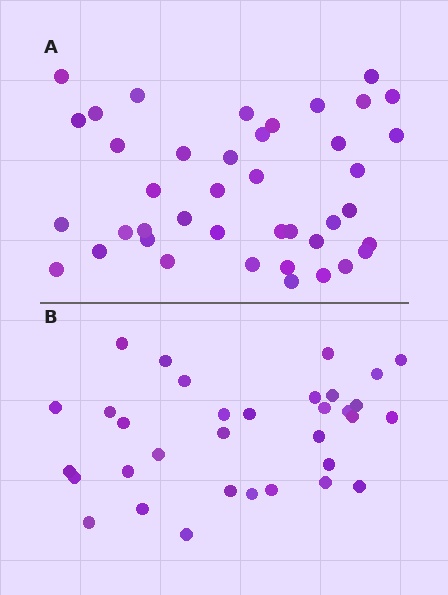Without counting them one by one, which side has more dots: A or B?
Region A (the top region) has more dots.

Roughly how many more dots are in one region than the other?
Region A has roughly 8 or so more dots than region B.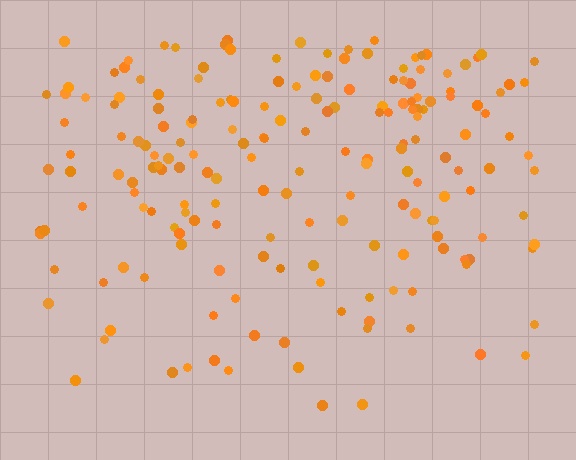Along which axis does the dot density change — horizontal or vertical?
Vertical.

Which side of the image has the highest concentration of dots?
The top.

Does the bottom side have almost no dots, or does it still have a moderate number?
Still a moderate number, just noticeably fewer than the top.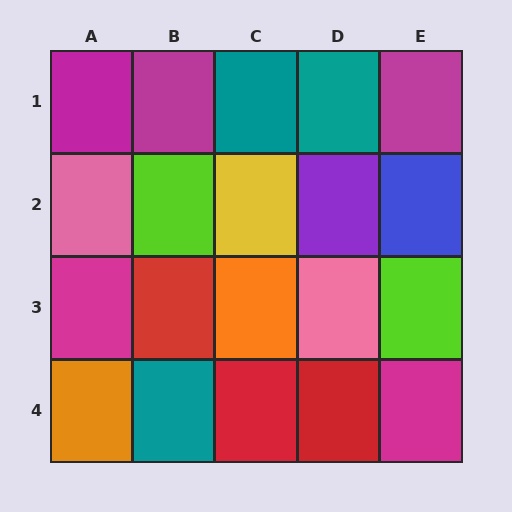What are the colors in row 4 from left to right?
Orange, teal, red, red, magenta.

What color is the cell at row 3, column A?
Magenta.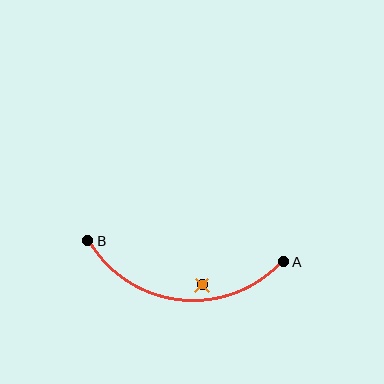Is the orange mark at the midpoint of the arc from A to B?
No — the orange mark does not lie on the arc at all. It sits slightly inside the curve.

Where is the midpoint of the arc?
The arc midpoint is the point on the curve farthest from the straight line joining A and B. It sits below that line.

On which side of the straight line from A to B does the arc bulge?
The arc bulges below the straight line connecting A and B.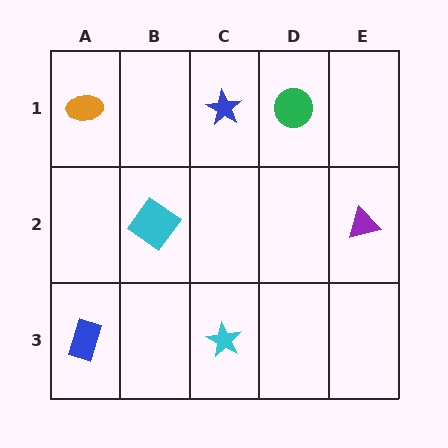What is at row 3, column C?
A cyan star.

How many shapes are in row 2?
2 shapes.